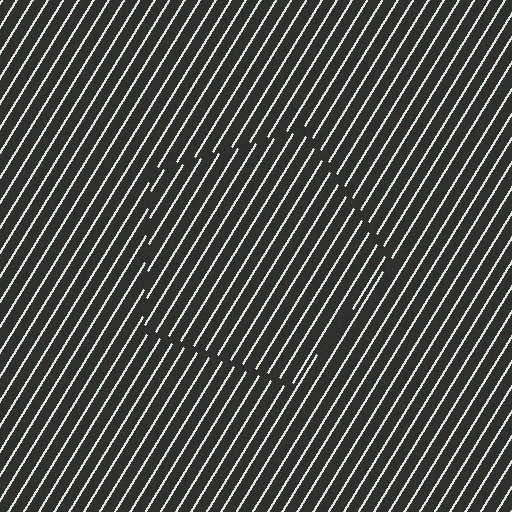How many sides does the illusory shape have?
5 sides — the line-ends trace a pentagon.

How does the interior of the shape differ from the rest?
The interior of the shape contains the same grating, shifted by half a period — the contour is defined by the phase discontinuity where line-ends from the inner and outer gratings abut.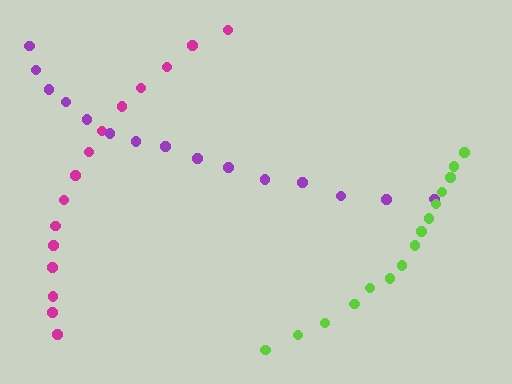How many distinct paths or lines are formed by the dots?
There are 3 distinct paths.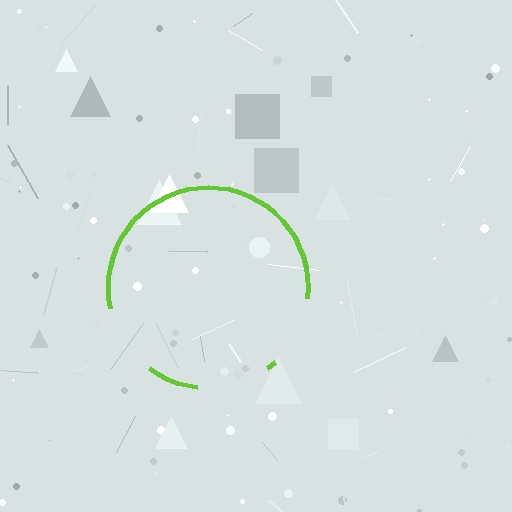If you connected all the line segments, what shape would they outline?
They would outline a circle.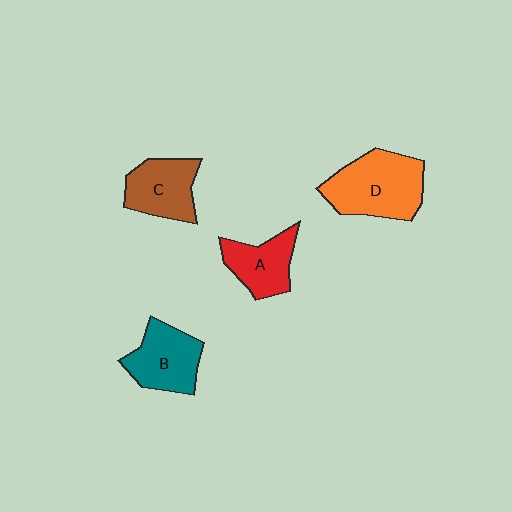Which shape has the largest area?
Shape D (orange).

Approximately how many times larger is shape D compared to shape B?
Approximately 1.4 times.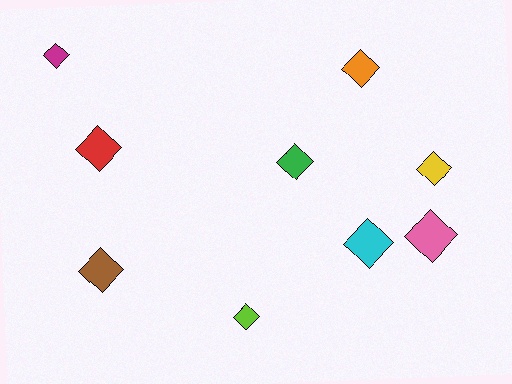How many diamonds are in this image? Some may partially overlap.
There are 9 diamonds.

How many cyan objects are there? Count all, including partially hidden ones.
There is 1 cyan object.